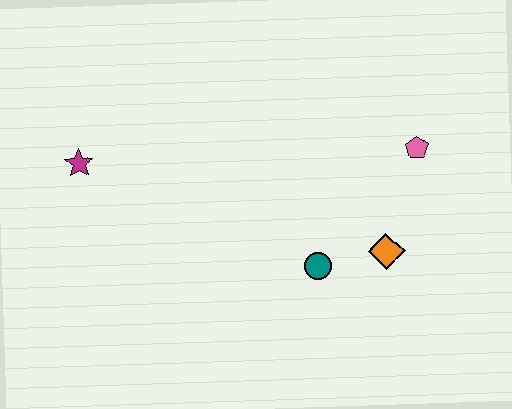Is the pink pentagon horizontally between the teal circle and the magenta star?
No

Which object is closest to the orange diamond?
The teal circle is closest to the orange diamond.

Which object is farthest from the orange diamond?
The magenta star is farthest from the orange diamond.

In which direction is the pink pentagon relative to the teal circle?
The pink pentagon is above the teal circle.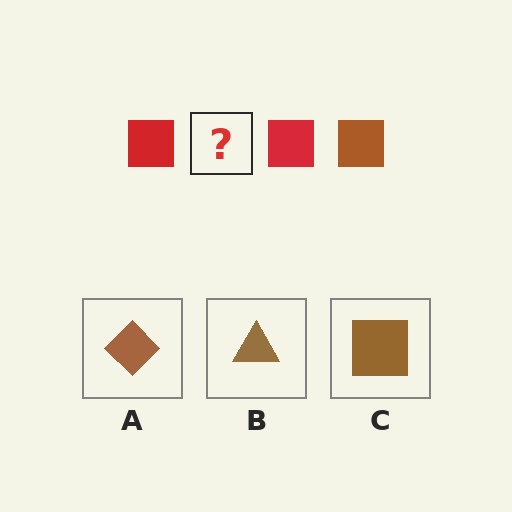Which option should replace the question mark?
Option C.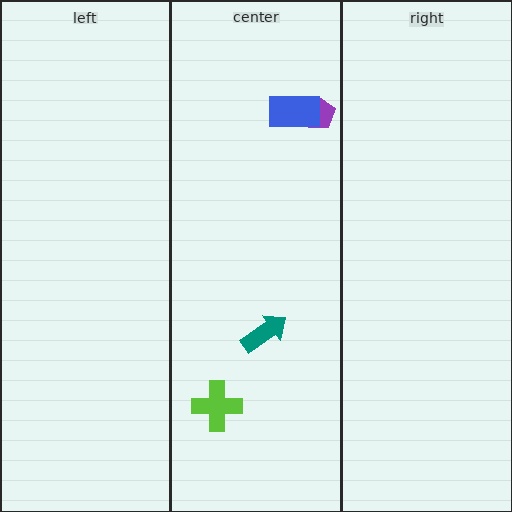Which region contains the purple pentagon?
The center region.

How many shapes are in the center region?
4.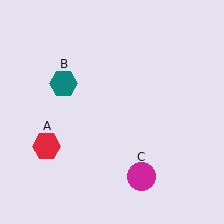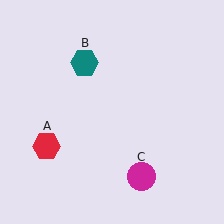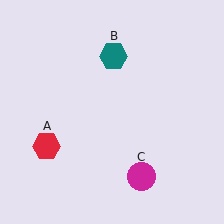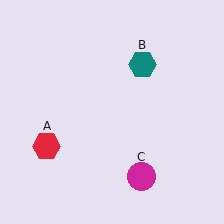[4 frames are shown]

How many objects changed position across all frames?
1 object changed position: teal hexagon (object B).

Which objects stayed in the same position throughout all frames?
Red hexagon (object A) and magenta circle (object C) remained stationary.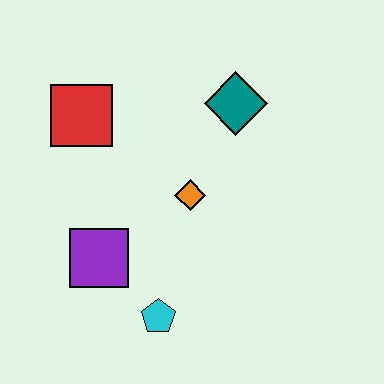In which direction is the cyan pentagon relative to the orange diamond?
The cyan pentagon is below the orange diamond.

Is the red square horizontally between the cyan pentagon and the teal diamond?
No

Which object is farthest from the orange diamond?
The red square is farthest from the orange diamond.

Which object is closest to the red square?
The orange diamond is closest to the red square.